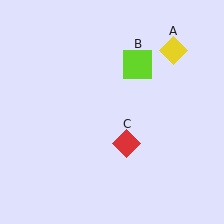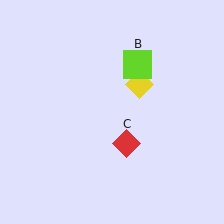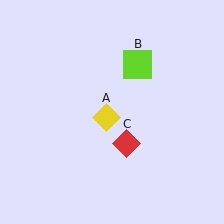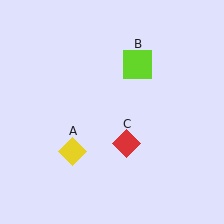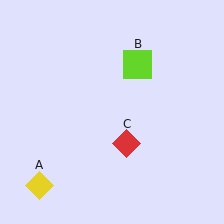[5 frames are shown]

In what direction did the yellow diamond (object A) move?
The yellow diamond (object A) moved down and to the left.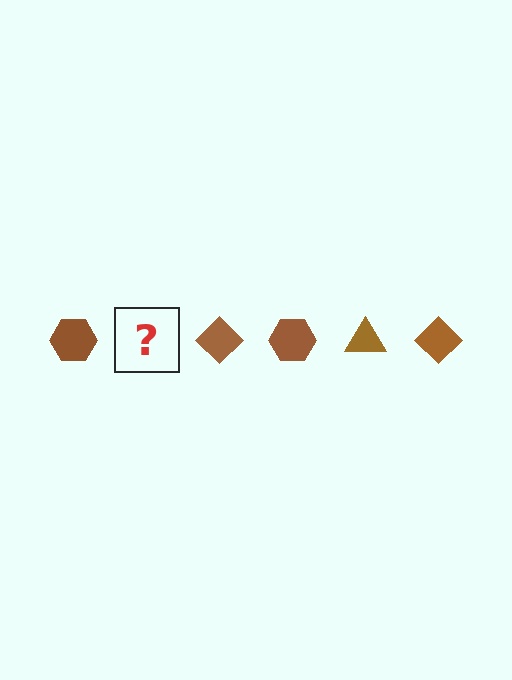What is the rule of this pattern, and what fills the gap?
The rule is that the pattern cycles through hexagon, triangle, diamond shapes in brown. The gap should be filled with a brown triangle.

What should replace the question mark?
The question mark should be replaced with a brown triangle.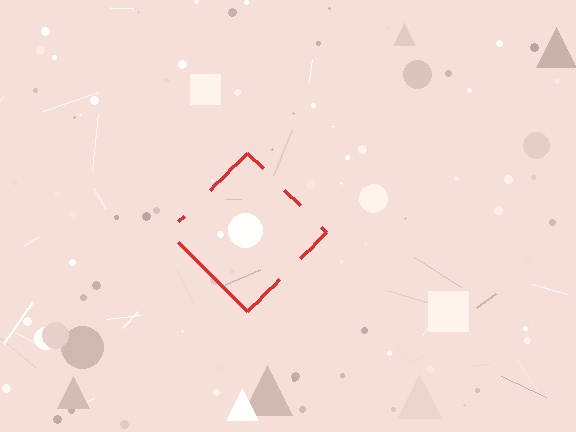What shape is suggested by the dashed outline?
The dashed outline suggests a diamond.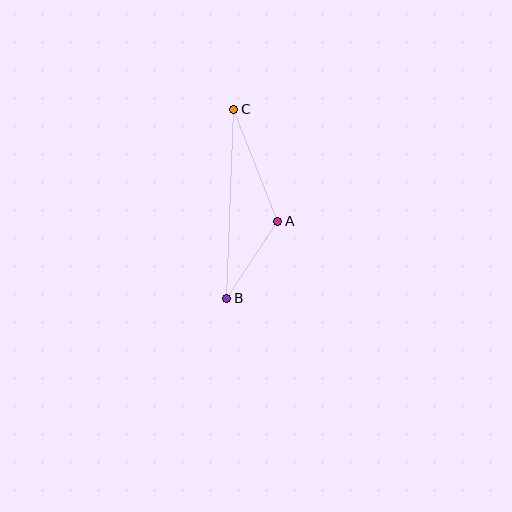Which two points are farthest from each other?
Points B and C are farthest from each other.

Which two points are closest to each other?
Points A and B are closest to each other.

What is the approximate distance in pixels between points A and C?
The distance between A and C is approximately 120 pixels.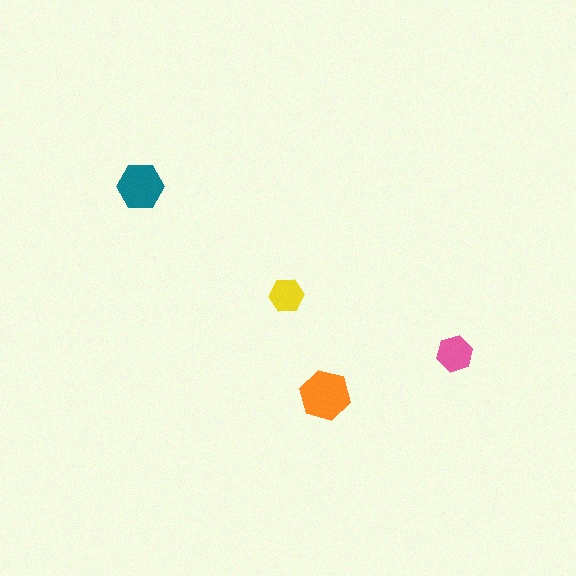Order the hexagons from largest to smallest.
the orange one, the teal one, the pink one, the yellow one.